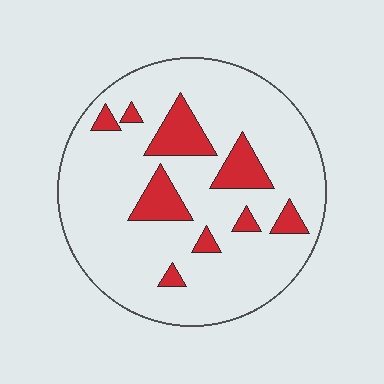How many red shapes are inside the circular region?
9.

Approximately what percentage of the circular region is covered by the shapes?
Approximately 15%.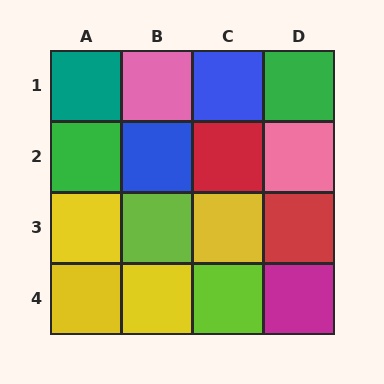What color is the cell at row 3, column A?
Yellow.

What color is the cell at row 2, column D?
Pink.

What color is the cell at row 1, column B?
Pink.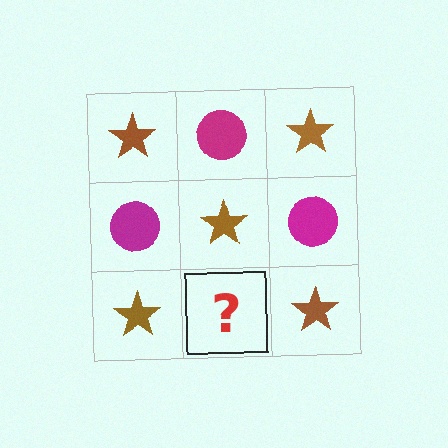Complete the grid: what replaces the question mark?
The question mark should be replaced with a magenta circle.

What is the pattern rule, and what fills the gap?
The rule is that it alternates brown star and magenta circle in a checkerboard pattern. The gap should be filled with a magenta circle.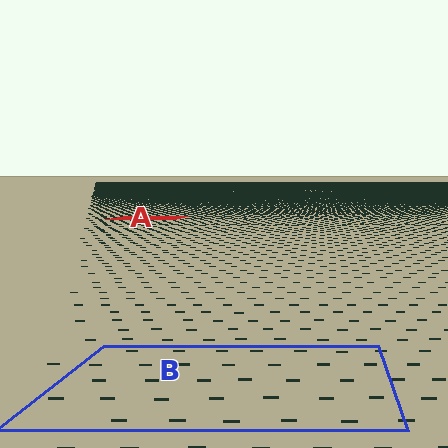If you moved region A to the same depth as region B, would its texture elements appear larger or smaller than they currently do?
They would appear larger. At a closer depth, the same texture elements are projected at a bigger on-screen size.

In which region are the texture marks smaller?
The texture marks are smaller in region A, because it is farther away.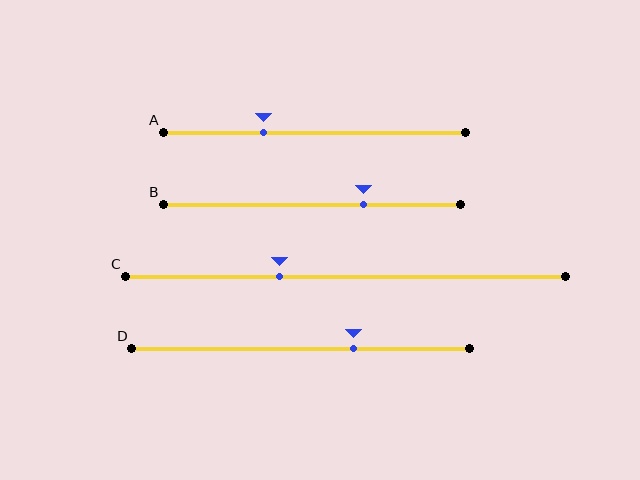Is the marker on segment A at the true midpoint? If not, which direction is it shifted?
No, the marker on segment A is shifted to the left by about 17% of the segment length.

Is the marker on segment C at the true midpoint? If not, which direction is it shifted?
No, the marker on segment C is shifted to the left by about 15% of the segment length.